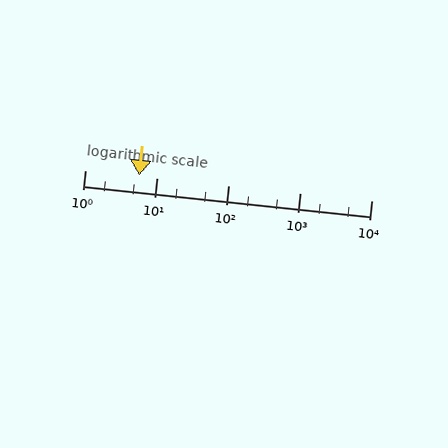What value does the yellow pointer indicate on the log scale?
The pointer indicates approximately 5.8.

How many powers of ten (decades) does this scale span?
The scale spans 4 decades, from 1 to 10000.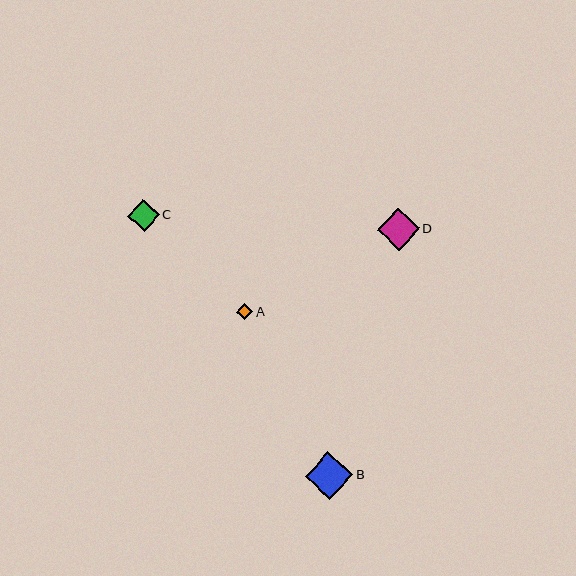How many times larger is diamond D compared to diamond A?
Diamond D is approximately 2.6 times the size of diamond A.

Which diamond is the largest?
Diamond B is the largest with a size of approximately 48 pixels.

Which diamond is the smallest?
Diamond A is the smallest with a size of approximately 16 pixels.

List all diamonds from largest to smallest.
From largest to smallest: B, D, C, A.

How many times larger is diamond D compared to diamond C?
Diamond D is approximately 1.3 times the size of diamond C.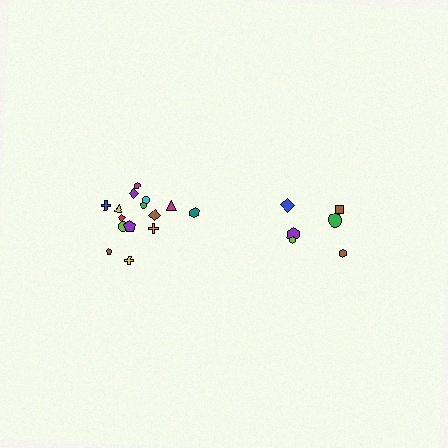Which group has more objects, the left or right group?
The left group.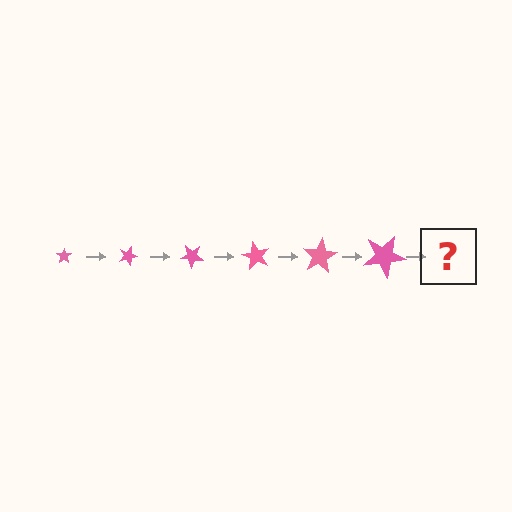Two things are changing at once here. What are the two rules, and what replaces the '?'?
The two rules are that the star grows larger each step and it rotates 20 degrees each step. The '?' should be a star, larger than the previous one and rotated 120 degrees from the start.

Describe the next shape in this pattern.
It should be a star, larger than the previous one and rotated 120 degrees from the start.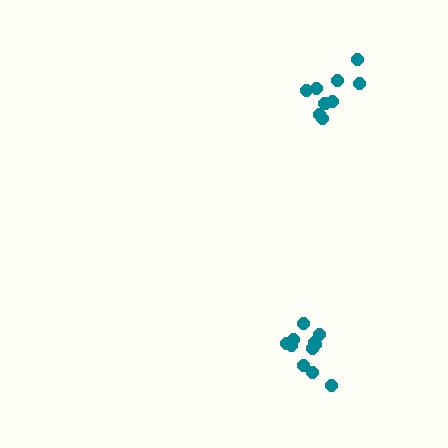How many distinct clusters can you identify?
There are 2 distinct clusters.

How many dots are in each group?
Group 1: 11 dots, Group 2: 10 dots (21 total).